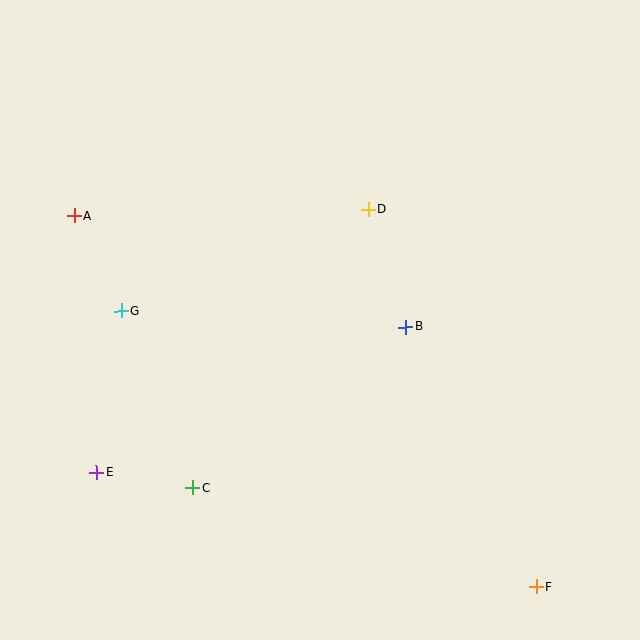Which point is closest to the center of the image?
Point B at (406, 327) is closest to the center.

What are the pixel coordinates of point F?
Point F is at (536, 587).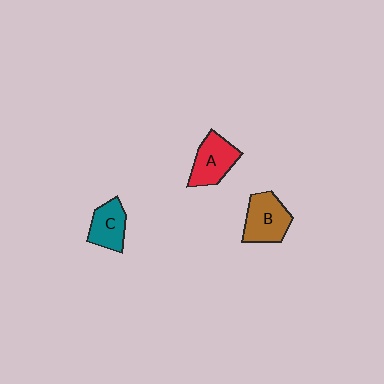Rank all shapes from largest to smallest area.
From largest to smallest: B (brown), A (red), C (teal).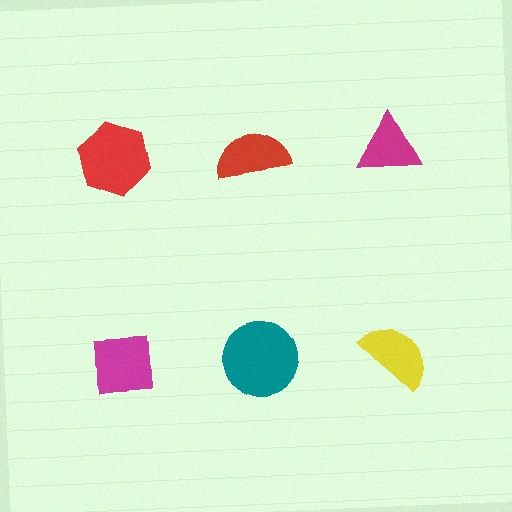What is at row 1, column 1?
A red hexagon.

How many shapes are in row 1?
3 shapes.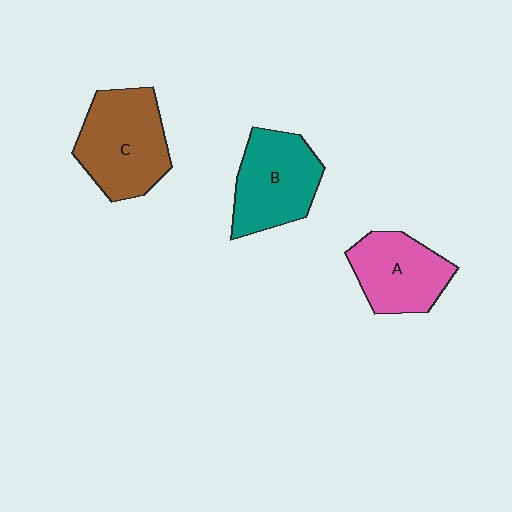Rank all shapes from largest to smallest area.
From largest to smallest: C (brown), B (teal), A (pink).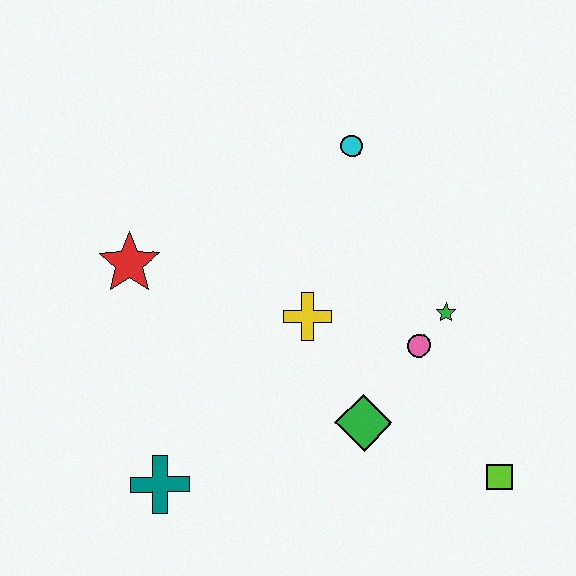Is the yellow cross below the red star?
Yes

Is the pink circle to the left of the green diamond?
No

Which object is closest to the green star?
The pink circle is closest to the green star.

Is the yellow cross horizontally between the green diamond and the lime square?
No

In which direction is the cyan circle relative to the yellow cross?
The cyan circle is above the yellow cross.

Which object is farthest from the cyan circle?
The teal cross is farthest from the cyan circle.